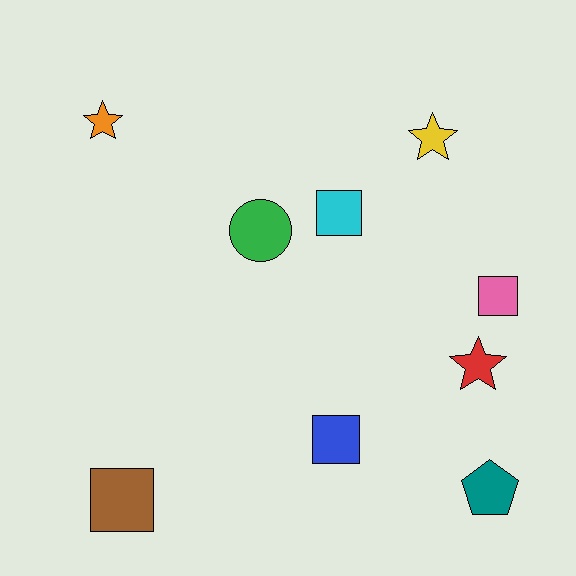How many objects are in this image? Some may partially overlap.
There are 9 objects.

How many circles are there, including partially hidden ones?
There is 1 circle.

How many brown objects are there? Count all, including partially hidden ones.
There is 1 brown object.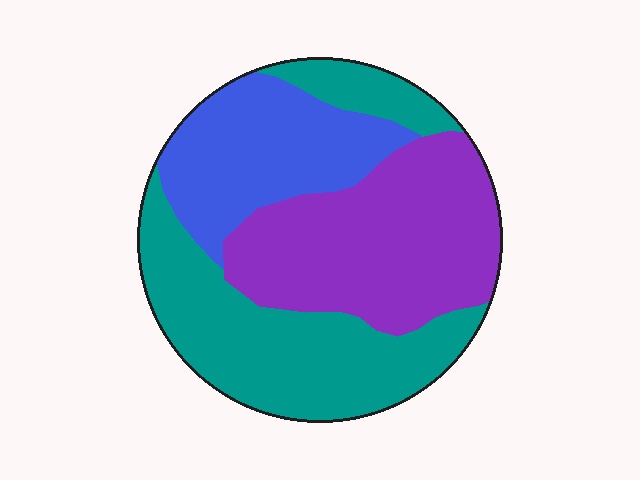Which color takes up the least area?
Blue, at roughly 25%.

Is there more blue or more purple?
Purple.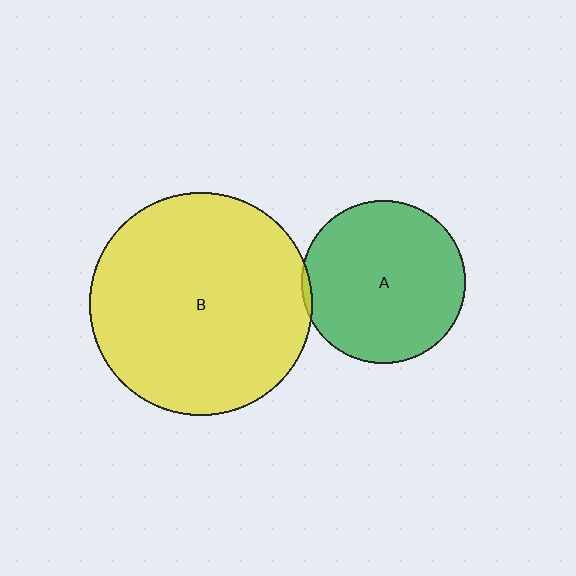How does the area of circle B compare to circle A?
Approximately 1.8 times.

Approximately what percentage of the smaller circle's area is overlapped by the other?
Approximately 5%.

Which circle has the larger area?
Circle B (yellow).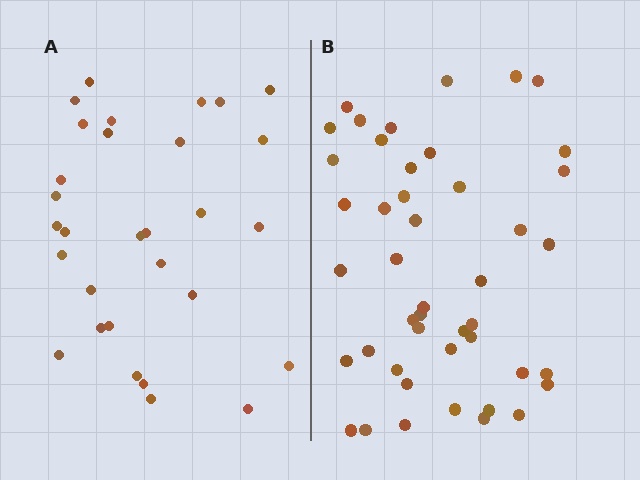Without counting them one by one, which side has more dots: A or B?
Region B (the right region) has more dots.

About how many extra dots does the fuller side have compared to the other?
Region B has approximately 15 more dots than region A.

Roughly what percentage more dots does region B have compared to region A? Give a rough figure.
About 50% more.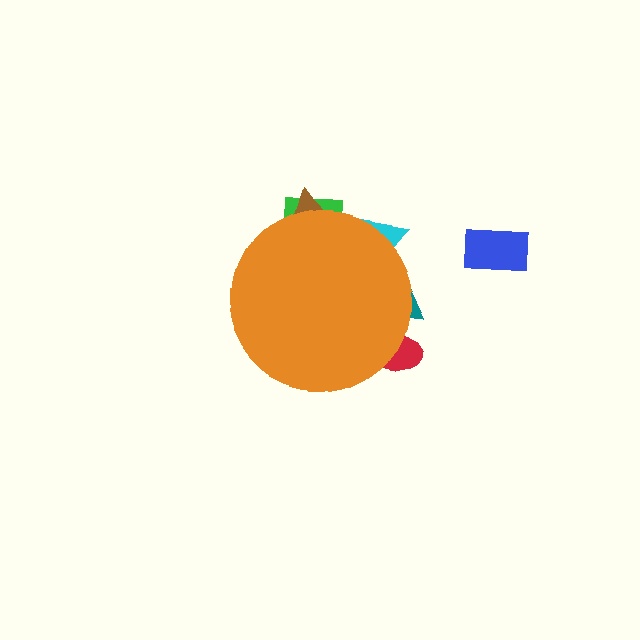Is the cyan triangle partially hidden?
Yes, the cyan triangle is partially hidden behind the orange circle.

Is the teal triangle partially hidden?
Yes, the teal triangle is partially hidden behind the orange circle.